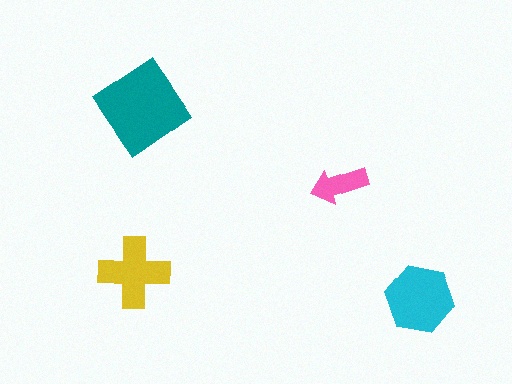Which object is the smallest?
The pink arrow.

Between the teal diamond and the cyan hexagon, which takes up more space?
The teal diamond.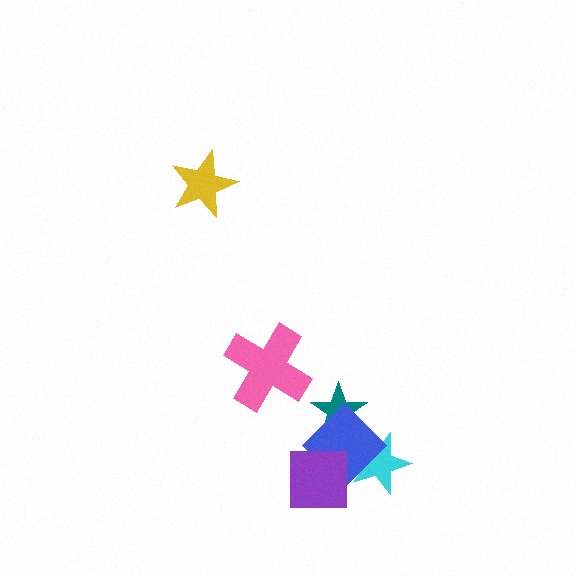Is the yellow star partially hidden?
No, no other shape covers it.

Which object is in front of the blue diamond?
The purple square is in front of the blue diamond.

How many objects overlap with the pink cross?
0 objects overlap with the pink cross.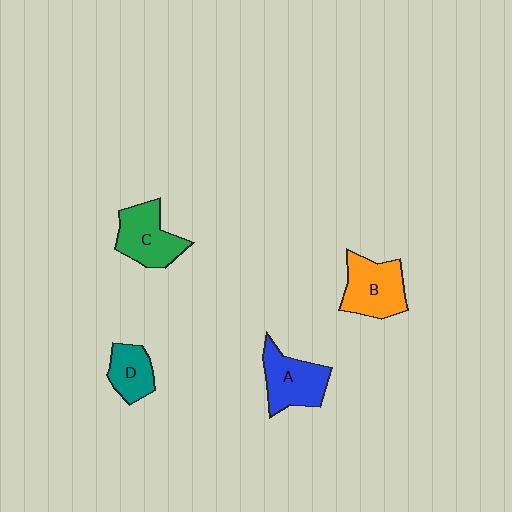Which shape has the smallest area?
Shape D (teal).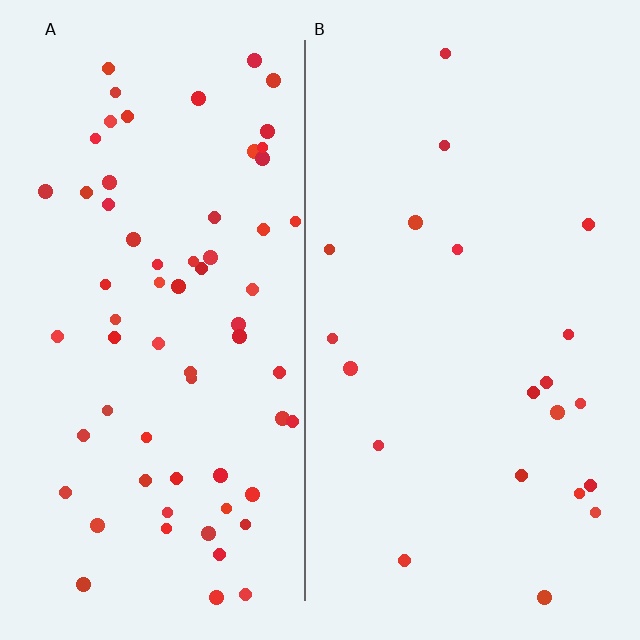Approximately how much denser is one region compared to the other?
Approximately 3.2× — region A over region B.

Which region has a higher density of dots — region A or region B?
A (the left).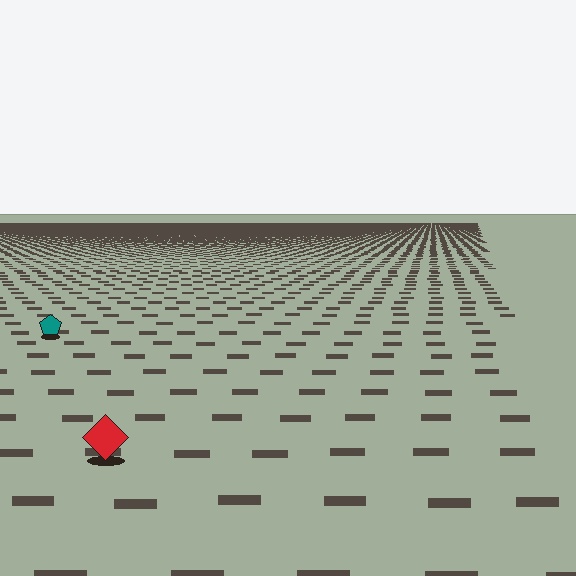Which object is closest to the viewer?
The red diamond is closest. The texture marks near it are larger and more spread out.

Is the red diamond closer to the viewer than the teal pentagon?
Yes. The red diamond is closer — you can tell from the texture gradient: the ground texture is coarser near it.